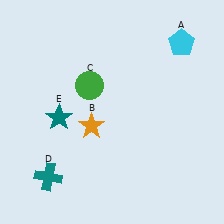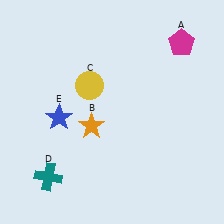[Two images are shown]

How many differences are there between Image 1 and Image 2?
There are 3 differences between the two images.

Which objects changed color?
A changed from cyan to magenta. C changed from green to yellow. E changed from teal to blue.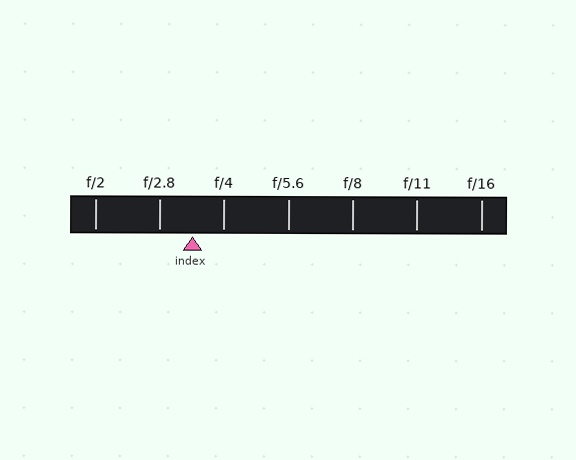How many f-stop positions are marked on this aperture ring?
There are 7 f-stop positions marked.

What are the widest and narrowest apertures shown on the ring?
The widest aperture shown is f/2 and the narrowest is f/16.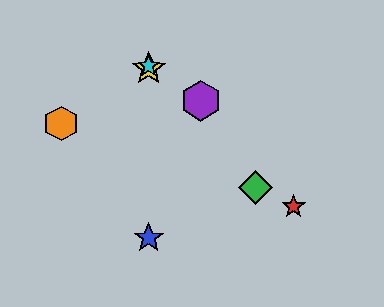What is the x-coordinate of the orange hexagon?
The orange hexagon is at x≈61.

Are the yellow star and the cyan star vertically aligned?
Yes, both are at x≈149.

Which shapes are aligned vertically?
The blue star, the yellow star, the cyan star are aligned vertically.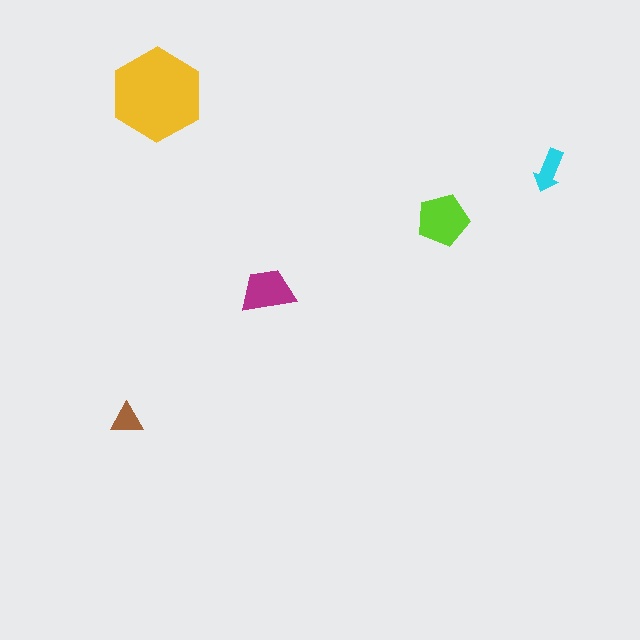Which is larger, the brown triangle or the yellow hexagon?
The yellow hexagon.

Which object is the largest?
The yellow hexagon.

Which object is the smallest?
The brown triangle.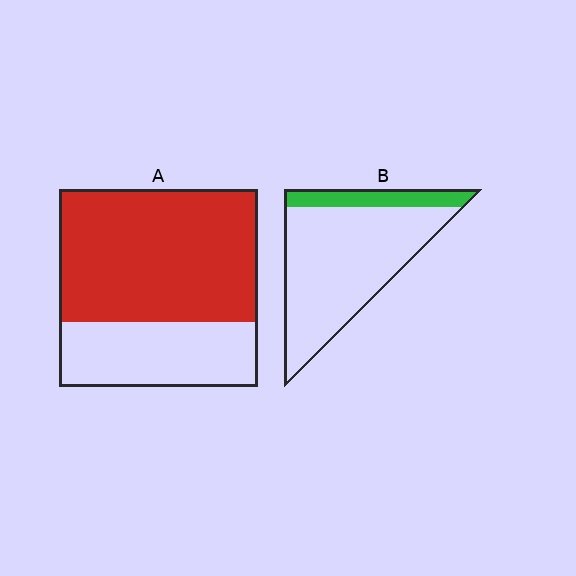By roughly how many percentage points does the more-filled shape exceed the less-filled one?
By roughly 50 percentage points (A over B).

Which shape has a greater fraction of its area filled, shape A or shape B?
Shape A.